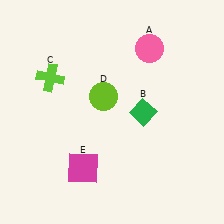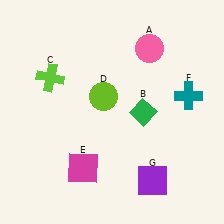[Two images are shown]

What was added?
A teal cross (F), a purple square (G) were added in Image 2.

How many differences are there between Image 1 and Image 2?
There are 2 differences between the two images.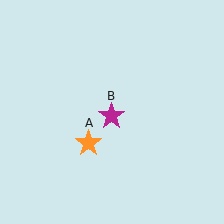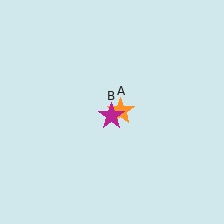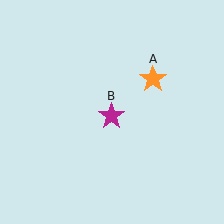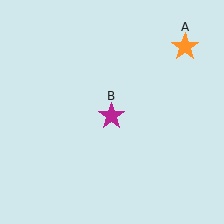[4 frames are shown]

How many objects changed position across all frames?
1 object changed position: orange star (object A).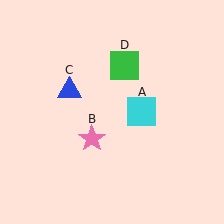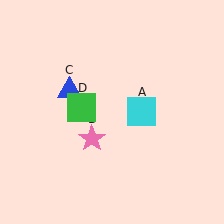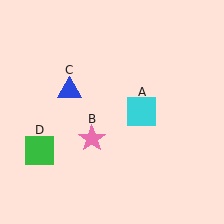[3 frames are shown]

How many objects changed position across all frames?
1 object changed position: green square (object D).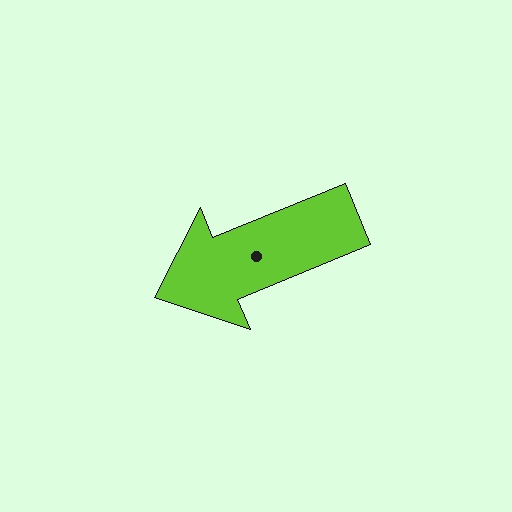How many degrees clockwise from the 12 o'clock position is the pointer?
Approximately 248 degrees.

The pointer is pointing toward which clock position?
Roughly 8 o'clock.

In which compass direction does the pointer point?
West.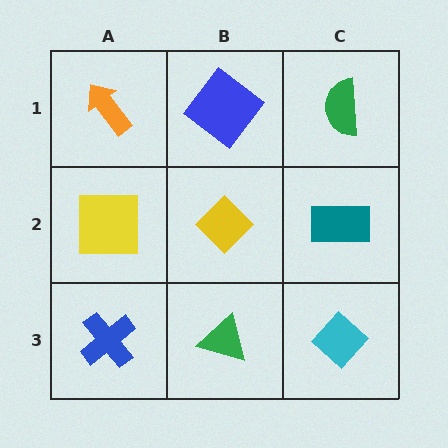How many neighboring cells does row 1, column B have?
3.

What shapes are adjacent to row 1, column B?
A yellow diamond (row 2, column B), an orange arrow (row 1, column A), a green semicircle (row 1, column C).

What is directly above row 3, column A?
A yellow square.